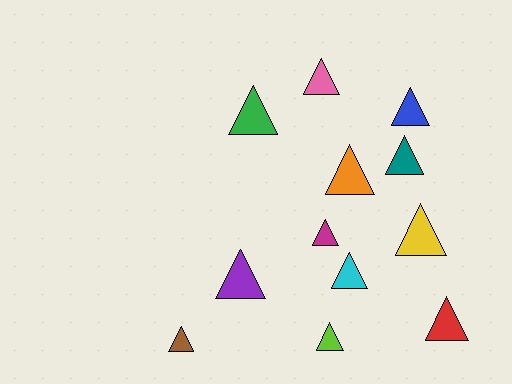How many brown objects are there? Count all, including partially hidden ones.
There is 1 brown object.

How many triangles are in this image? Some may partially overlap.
There are 12 triangles.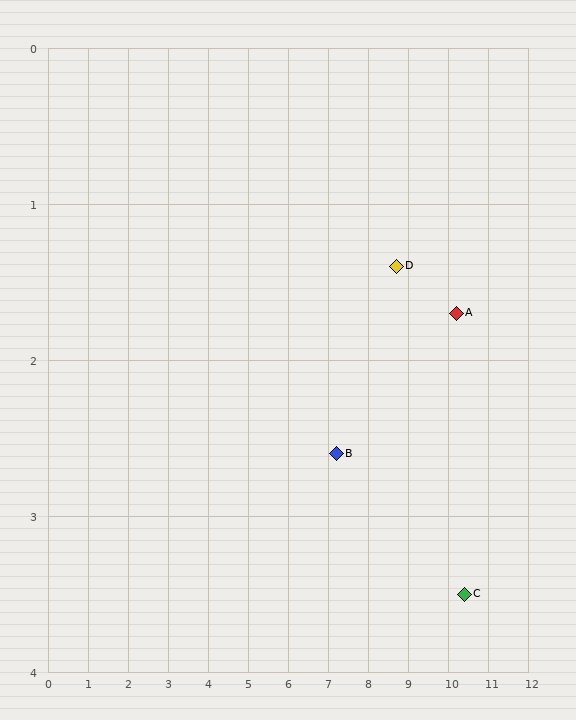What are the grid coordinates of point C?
Point C is at approximately (10.4, 3.5).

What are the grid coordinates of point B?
Point B is at approximately (7.2, 2.6).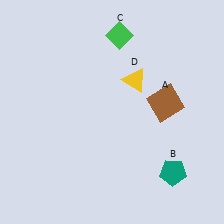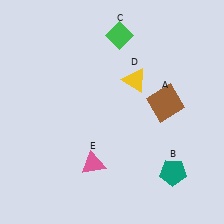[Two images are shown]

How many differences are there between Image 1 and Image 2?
There is 1 difference between the two images.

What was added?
A pink triangle (E) was added in Image 2.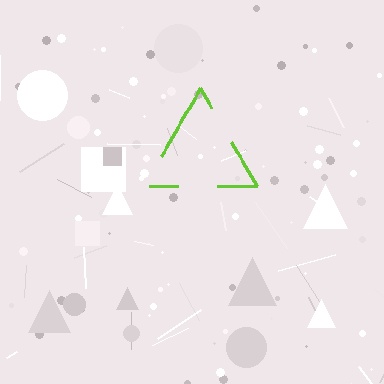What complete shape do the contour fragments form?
The contour fragments form a triangle.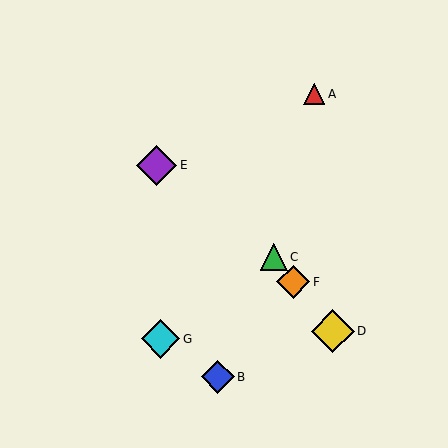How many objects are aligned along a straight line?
3 objects (C, D, F) are aligned along a straight line.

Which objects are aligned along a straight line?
Objects C, D, F are aligned along a straight line.